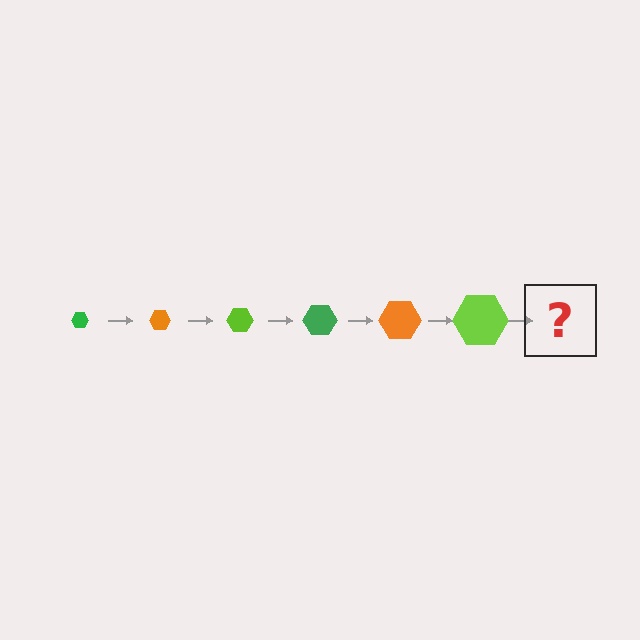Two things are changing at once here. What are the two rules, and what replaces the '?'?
The two rules are that the hexagon grows larger each step and the color cycles through green, orange, and lime. The '?' should be a green hexagon, larger than the previous one.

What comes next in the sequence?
The next element should be a green hexagon, larger than the previous one.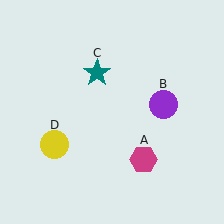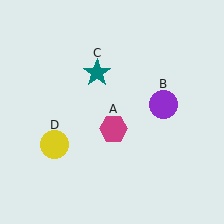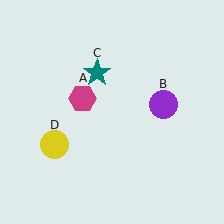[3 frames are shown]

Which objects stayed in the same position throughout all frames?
Purple circle (object B) and teal star (object C) and yellow circle (object D) remained stationary.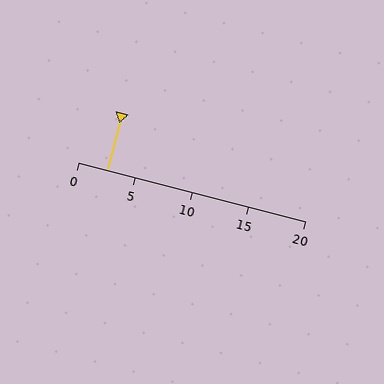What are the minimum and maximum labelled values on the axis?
The axis runs from 0 to 20.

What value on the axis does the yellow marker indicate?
The marker indicates approximately 2.5.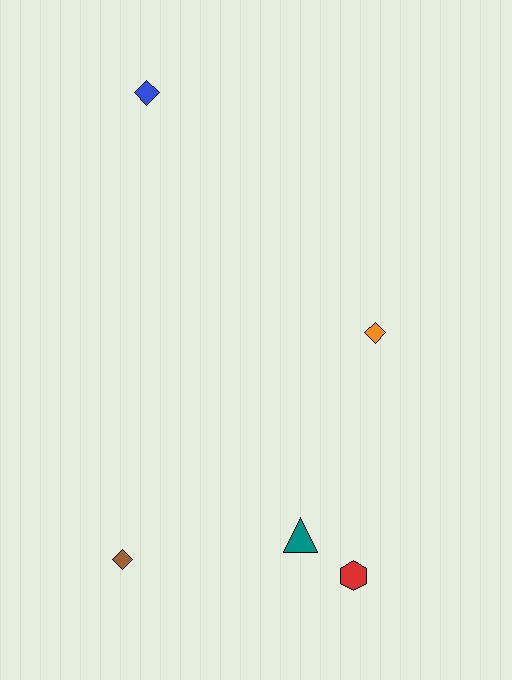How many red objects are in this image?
There is 1 red object.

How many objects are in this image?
There are 5 objects.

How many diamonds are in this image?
There are 3 diamonds.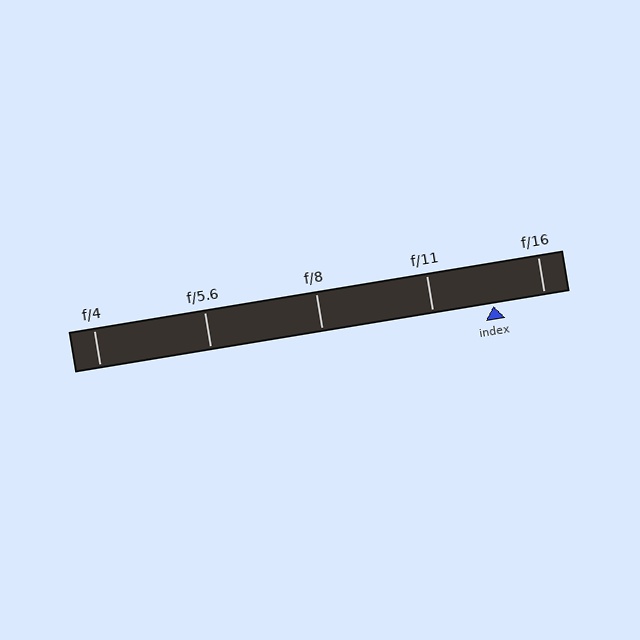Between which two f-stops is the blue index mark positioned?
The index mark is between f/11 and f/16.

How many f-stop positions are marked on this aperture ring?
There are 5 f-stop positions marked.